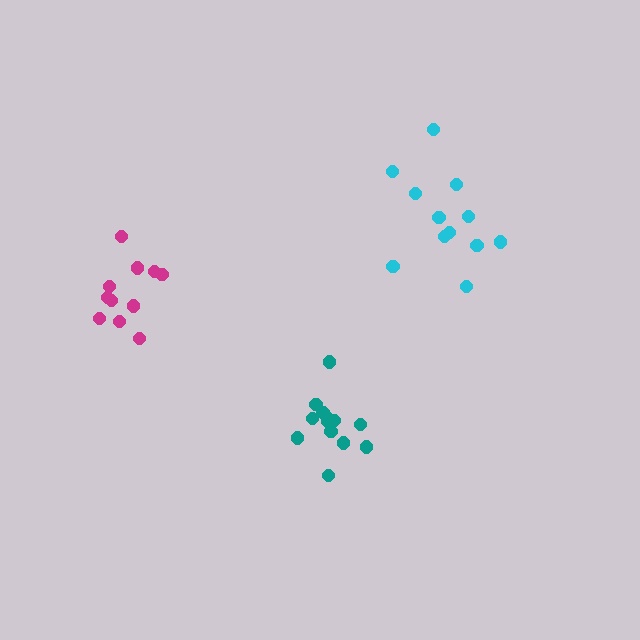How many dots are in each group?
Group 1: 11 dots, Group 2: 12 dots, Group 3: 13 dots (36 total).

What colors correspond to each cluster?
The clusters are colored: magenta, cyan, teal.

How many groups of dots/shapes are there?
There are 3 groups.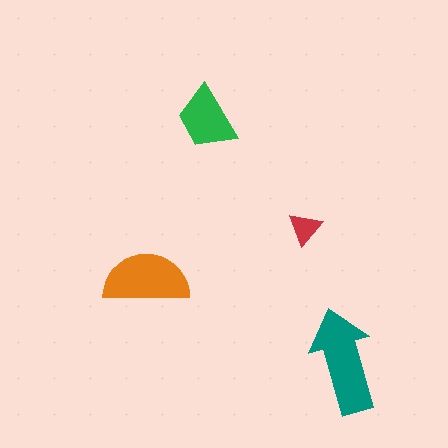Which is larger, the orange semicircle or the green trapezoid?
The orange semicircle.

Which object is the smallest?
The red triangle.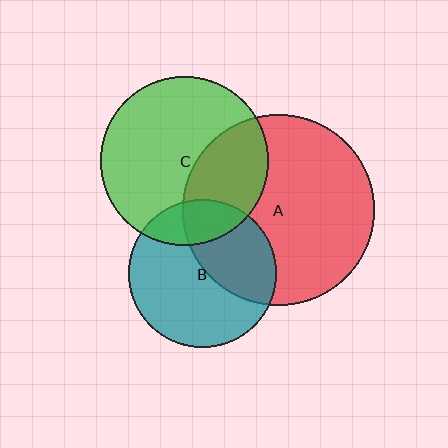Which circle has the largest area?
Circle A (red).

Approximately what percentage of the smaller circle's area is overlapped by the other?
Approximately 20%.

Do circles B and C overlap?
Yes.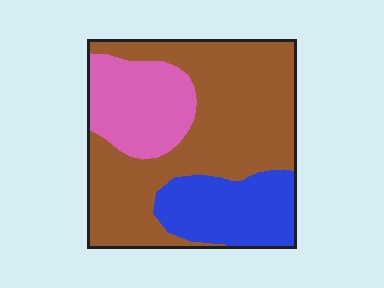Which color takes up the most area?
Brown, at roughly 60%.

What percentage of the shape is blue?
Blue covers roughly 20% of the shape.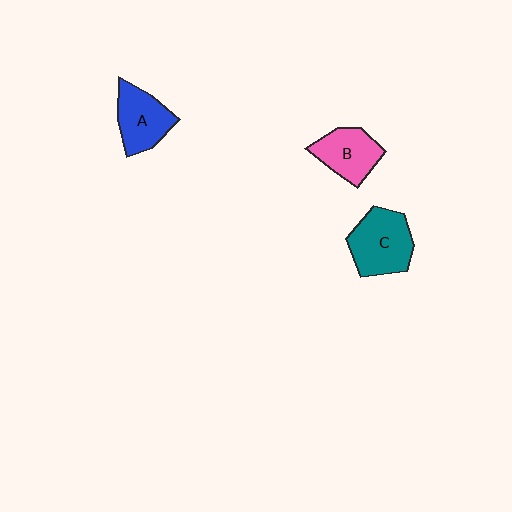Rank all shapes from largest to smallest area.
From largest to smallest: C (teal), A (blue), B (pink).